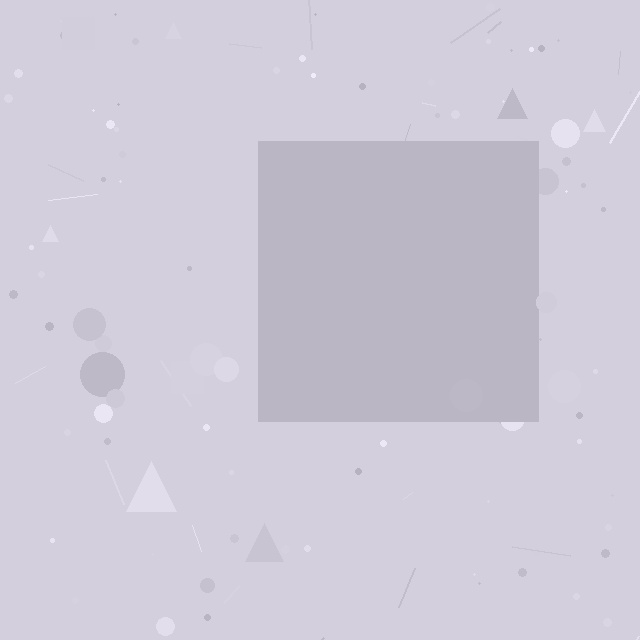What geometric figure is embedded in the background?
A square is embedded in the background.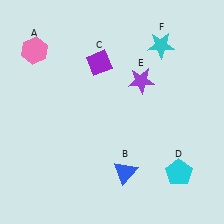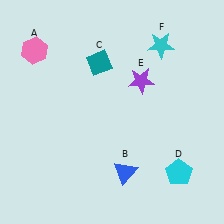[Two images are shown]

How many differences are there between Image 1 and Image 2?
There is 1 difference between the two images.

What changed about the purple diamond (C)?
In Image 1, C is purple. In Image 2, it changed to teal.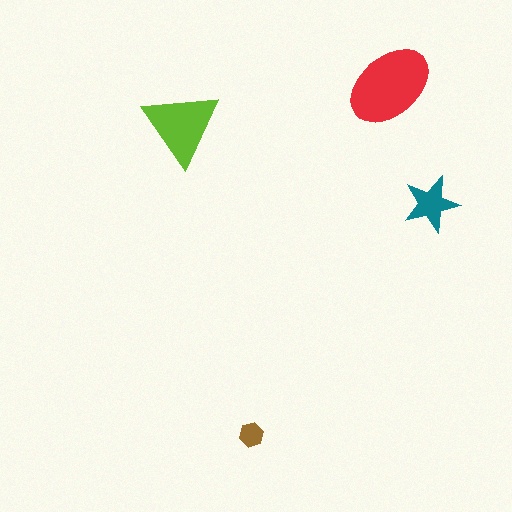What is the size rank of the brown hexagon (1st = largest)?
4th.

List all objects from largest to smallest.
The red ellipse, the lime triangle, the teal star, the brown hexagon.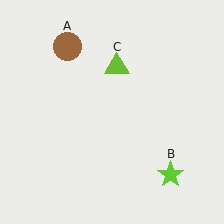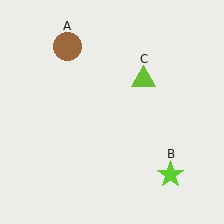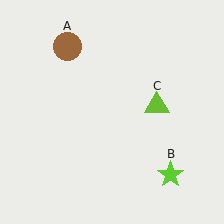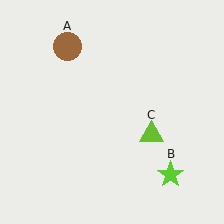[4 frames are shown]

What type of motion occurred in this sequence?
The lime triangle (object C) rotated clockwise around the center of the scene.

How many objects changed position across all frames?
1 object changed position: lime triangle (object C).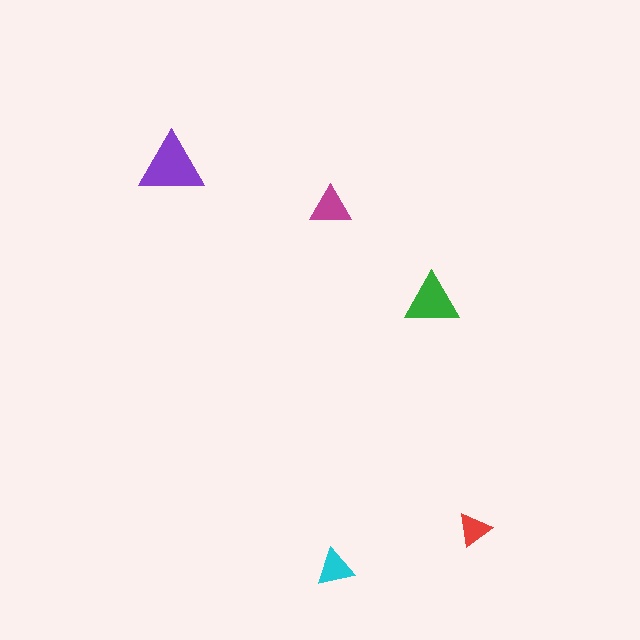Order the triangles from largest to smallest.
the purple one, the green one, the magenta one, the cyan one, the red one.